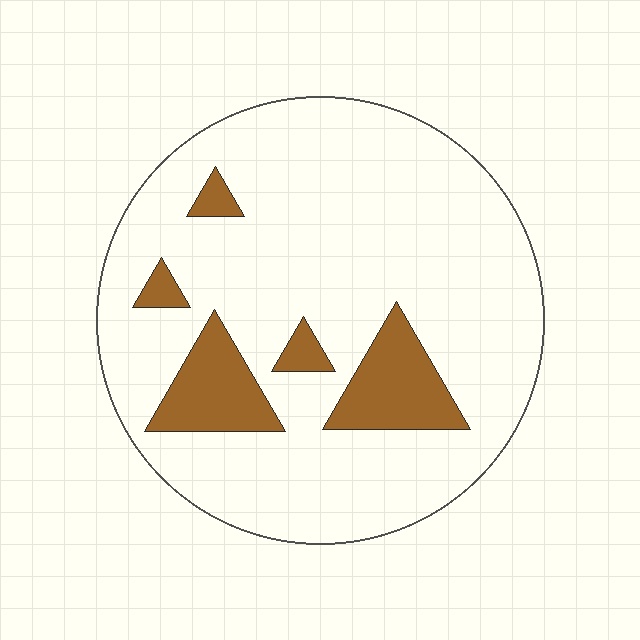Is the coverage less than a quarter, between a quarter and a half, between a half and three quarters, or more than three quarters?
Less than a quarter.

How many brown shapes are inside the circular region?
5.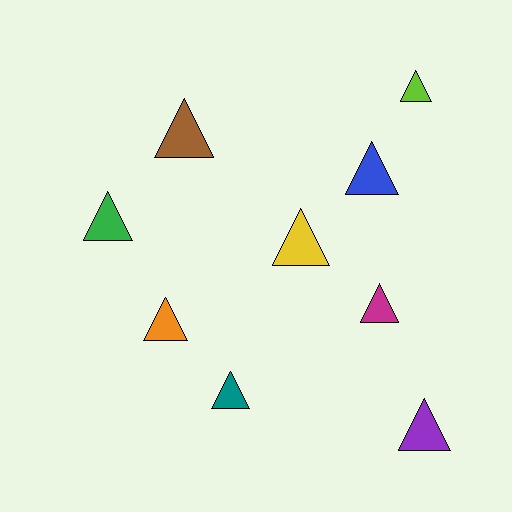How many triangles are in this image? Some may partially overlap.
There are 9 triangles.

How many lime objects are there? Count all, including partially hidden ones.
There is 1 lime object.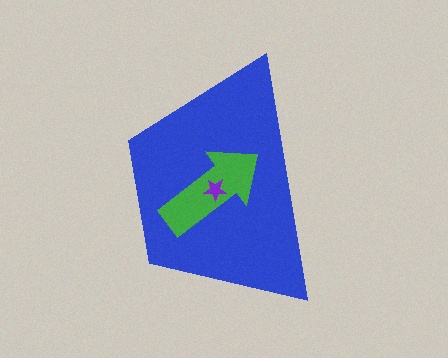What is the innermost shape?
The purple star.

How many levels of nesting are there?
3.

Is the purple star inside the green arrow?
Yes.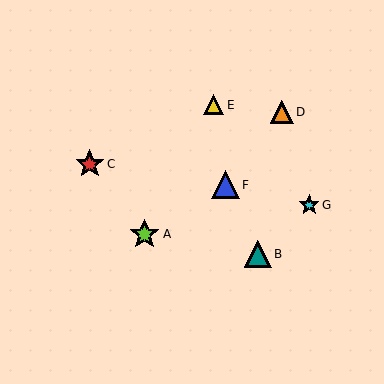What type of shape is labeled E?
Shape E is a yellow triangle.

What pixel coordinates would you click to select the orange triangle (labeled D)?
Click at (282, 112) to select the orange triangle D.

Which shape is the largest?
The lime star (labeled A) is the largest.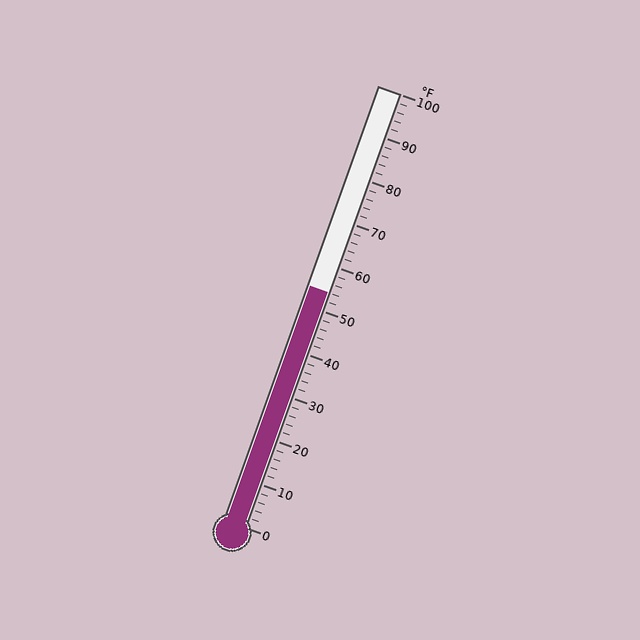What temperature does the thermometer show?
The thermometer shows approximately 54°F.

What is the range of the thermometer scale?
The thermometer scale ranges from 0°F to 100°F.